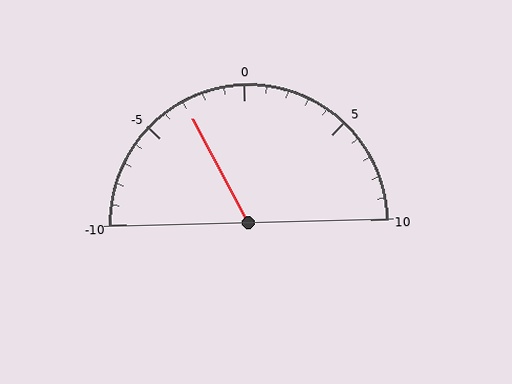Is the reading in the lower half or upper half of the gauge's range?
The reading is in the lower half of the range (-10 to 10).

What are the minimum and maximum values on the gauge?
The gauge ranges from -10 to 10.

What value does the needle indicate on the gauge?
The needle indicates approximately -3.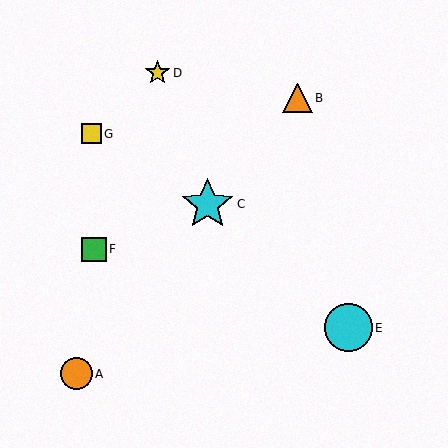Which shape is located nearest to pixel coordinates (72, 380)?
The orange circle (labeled A) at (77, 374) is nearest to that location.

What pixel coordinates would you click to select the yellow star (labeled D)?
Click at (157, 73) to select the yellow star D.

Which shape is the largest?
The cyan star (labeled C) is the largest.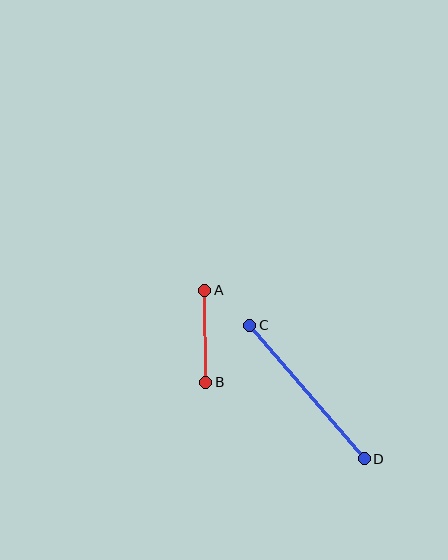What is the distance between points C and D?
The distance is approximately 176 pixels.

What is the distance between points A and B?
The distance is approximately 92 pixels.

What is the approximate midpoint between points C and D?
The midpoint is at approximately (307, 392) pixels.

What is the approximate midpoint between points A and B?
The midpoint is at approximately (205, 336) pixels.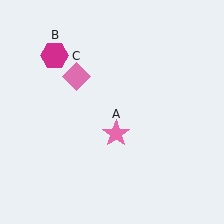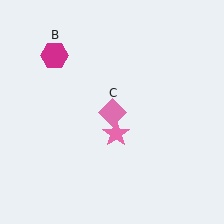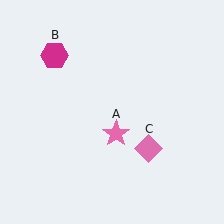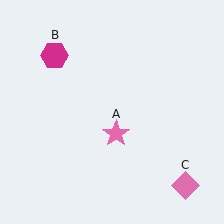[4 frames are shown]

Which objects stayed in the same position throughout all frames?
Pink star (object A) and magenta hexagon (object B) remained stationary.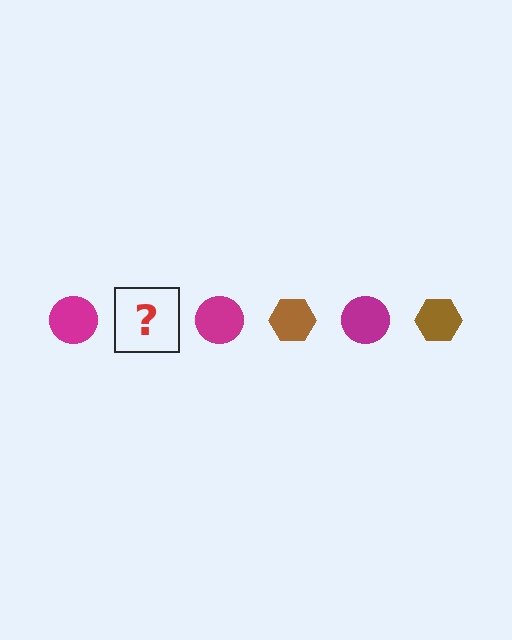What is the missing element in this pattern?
The missing element is a brown hexagon.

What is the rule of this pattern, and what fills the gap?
The rule is that the pattern alternates between magenta circle and brown hexagon. The gap should be filled with a brown hexagon.